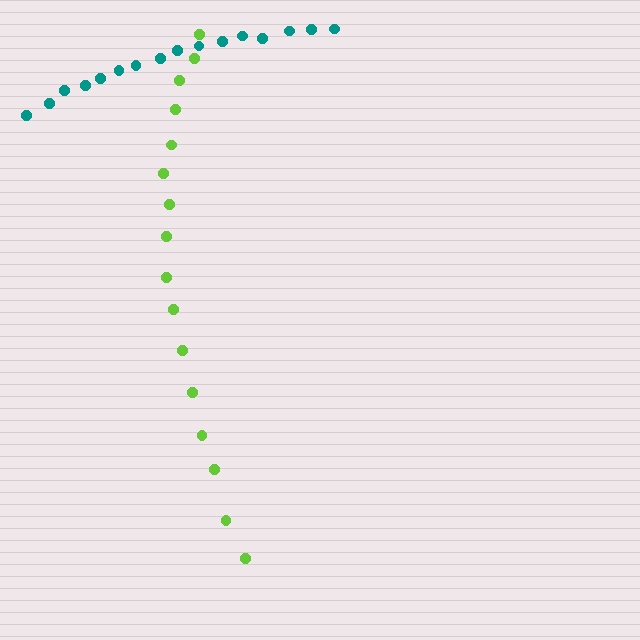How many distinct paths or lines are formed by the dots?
There are 2 distinct paths.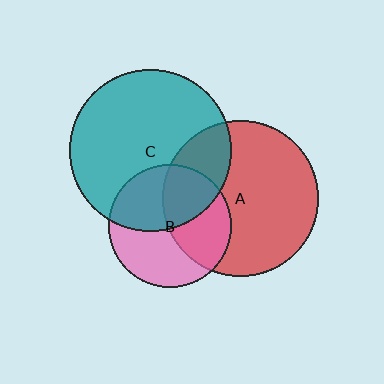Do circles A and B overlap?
Yes.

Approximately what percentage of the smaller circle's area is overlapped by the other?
Approximately 45%.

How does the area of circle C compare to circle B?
Approximately 1.8 times.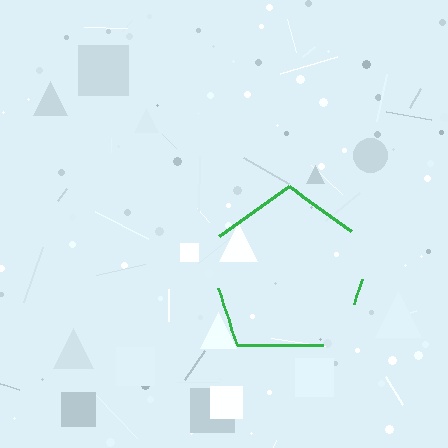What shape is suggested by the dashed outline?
The dashed outline suggests a pentagon.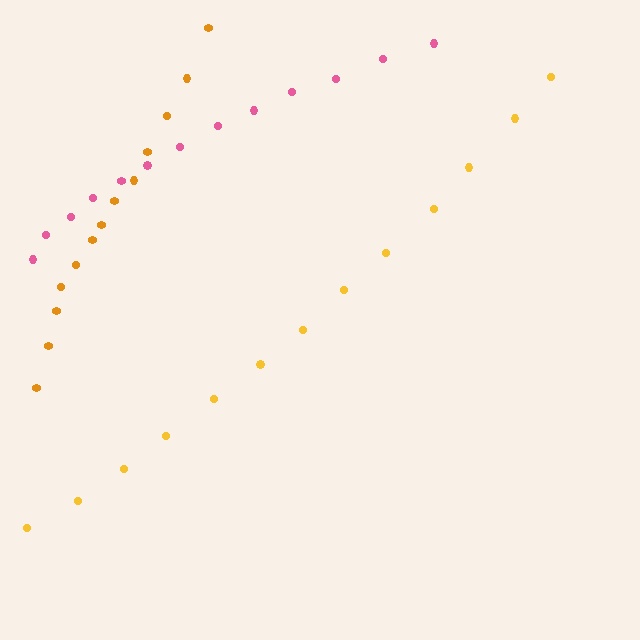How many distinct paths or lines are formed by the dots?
There are 3 distinct paths.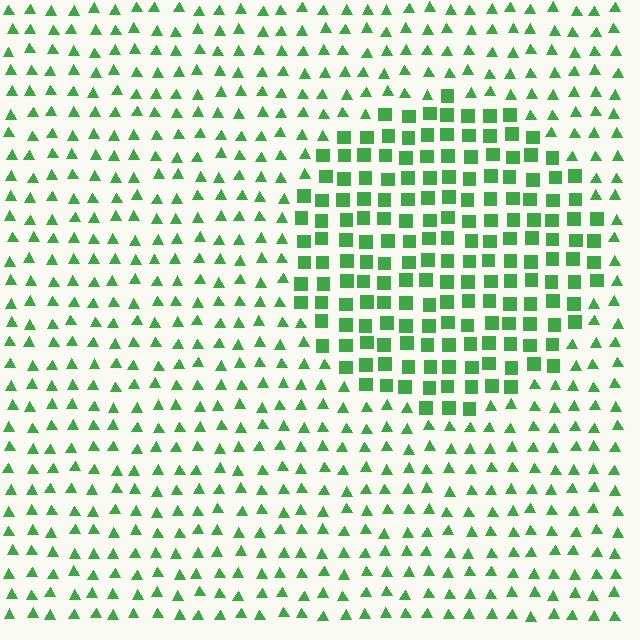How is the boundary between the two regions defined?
The boundary is defined by a change in element shape: squares inside vs. triangles outside. All elements share the same color and spacing.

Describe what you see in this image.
The image is filled with small green elements arranged in a uniform grid. A circle-shaped region contains squares, while the surrounding area contains triangles. The boundary is defined purely by the change in element shape.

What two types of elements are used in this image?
The image uses squares inside the circle region and triangles outside it.